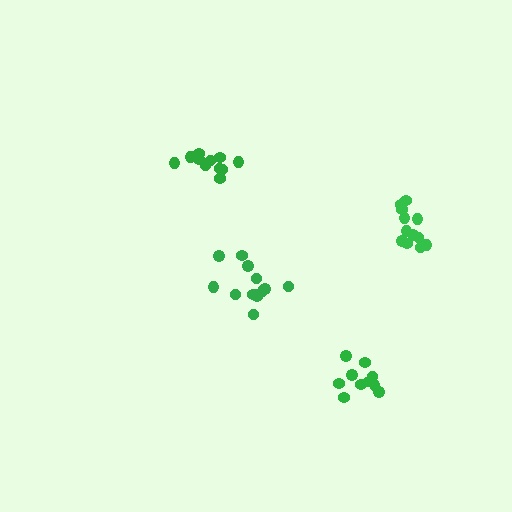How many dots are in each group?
Group 1: 12 dots, Group 2: 11 dots, Group 3: 10 dots, Group 4: 13 dots (46 total).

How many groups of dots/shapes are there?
There are 4 groups.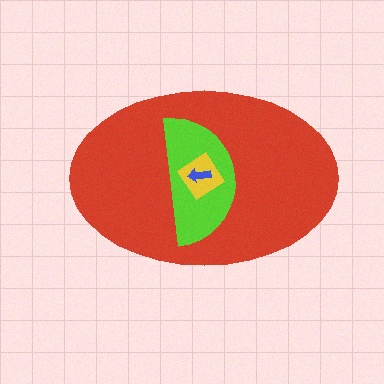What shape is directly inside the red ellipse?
The lime semicircle.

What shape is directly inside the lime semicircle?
The yellow diamond.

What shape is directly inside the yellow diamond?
The blue arrow.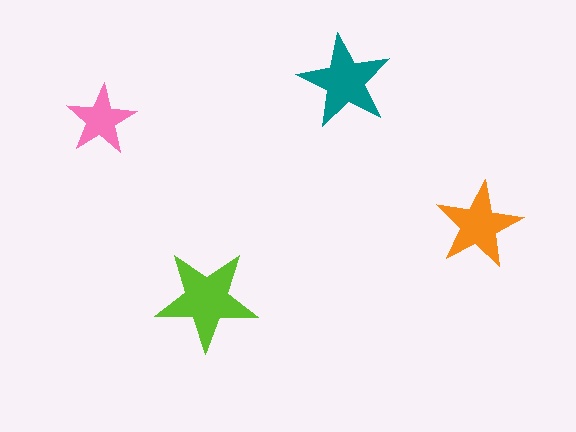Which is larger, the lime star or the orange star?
The lime one.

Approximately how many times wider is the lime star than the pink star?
About 1.5 times wider.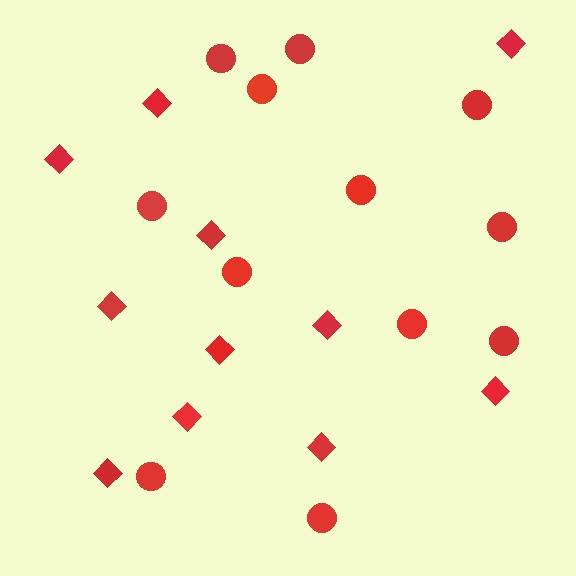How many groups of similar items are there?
There are 2 groups: one group of circles (12) and one group of diamonds (11).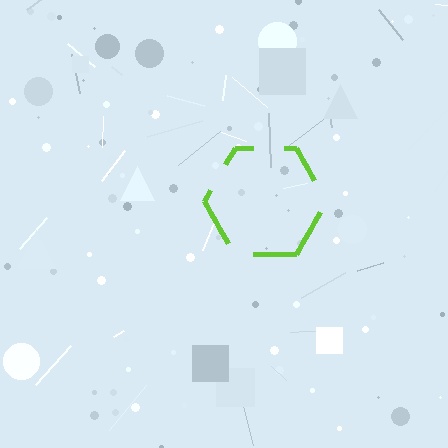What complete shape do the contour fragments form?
The contour fragments form a hexagon.